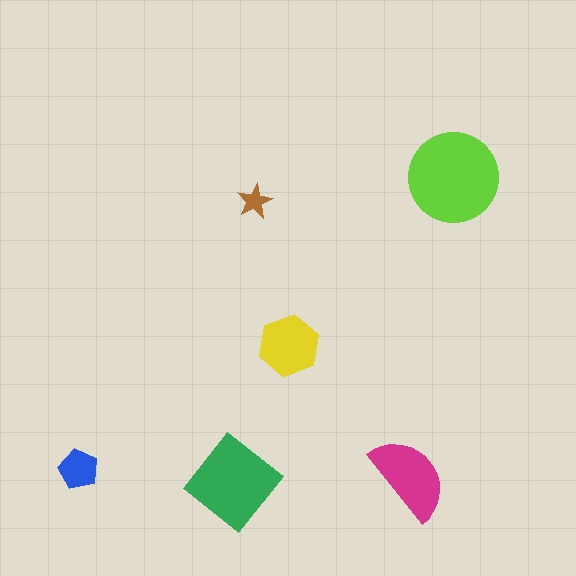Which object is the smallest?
The brown star.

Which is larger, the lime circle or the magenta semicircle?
The lime circle.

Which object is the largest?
The lime circle.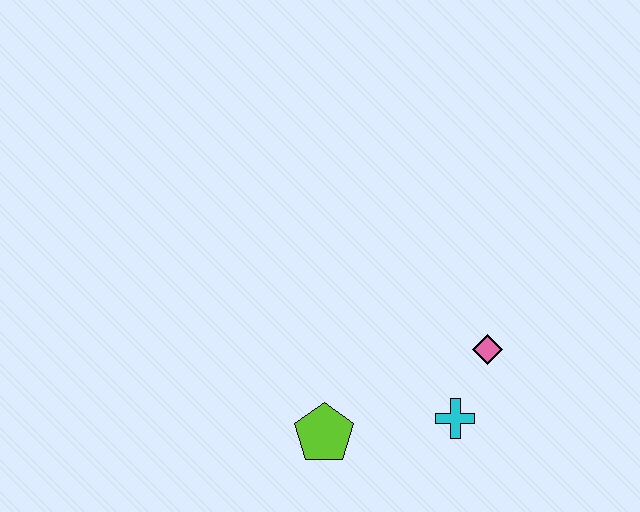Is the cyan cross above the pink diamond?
No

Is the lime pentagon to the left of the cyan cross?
Yes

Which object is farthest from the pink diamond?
The lime pentagon is farthest from the pink diamond.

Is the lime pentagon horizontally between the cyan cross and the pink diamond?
No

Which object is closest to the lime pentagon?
The cyan cross is closest to the lime pentagon.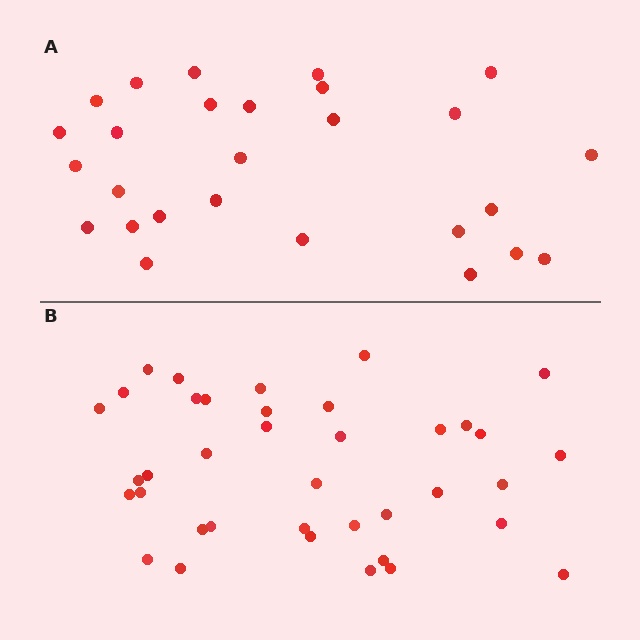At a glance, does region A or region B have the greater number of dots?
Region B (the bottom region) has more dots.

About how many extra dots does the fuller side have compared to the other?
Region B has roughly 12 or so more dots than region A.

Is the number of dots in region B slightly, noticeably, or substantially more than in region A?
Region B has noticeably more, but not dramatically so. The ratio is roughly 1.4 to 1.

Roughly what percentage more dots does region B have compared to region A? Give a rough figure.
About 40% more.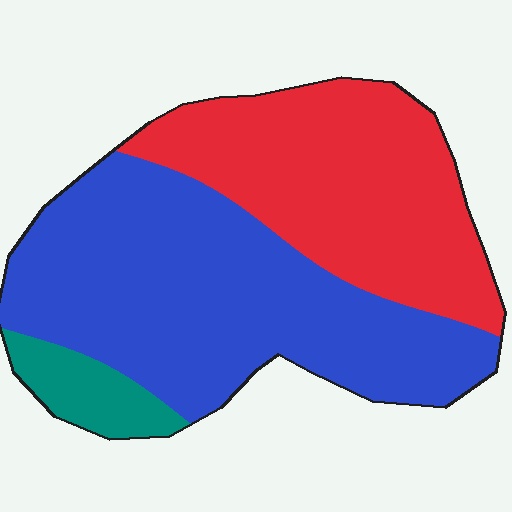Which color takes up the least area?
Teal, at roughly 10%.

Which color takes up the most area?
Blue, at roughly 55%.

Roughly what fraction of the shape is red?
Red takes up between a third and a half of the shape.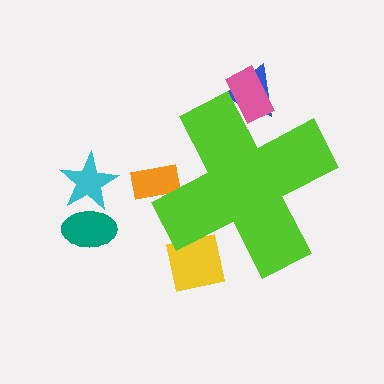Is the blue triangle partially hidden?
Yes, the blue triangle is partially hidden behind the lime cross.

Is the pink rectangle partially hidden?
Yes, the pink rectangle is partially hidden behind the lime cross.